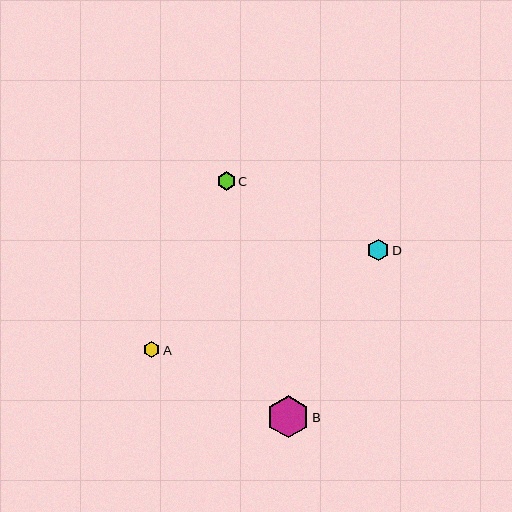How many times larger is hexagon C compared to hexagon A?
Hexagon C is approximately 1.1 times the size of hexagon A.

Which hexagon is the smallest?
Hexagon A is the smallest with a size of approximately 16 pixels.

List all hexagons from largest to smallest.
From largest to smallest: B, D, C, A.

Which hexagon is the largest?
Hexagon B is the largest with a size of approximately 42 pixels.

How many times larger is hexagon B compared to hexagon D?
Hexagon B is approximately 2.0 times the size of hexagon D.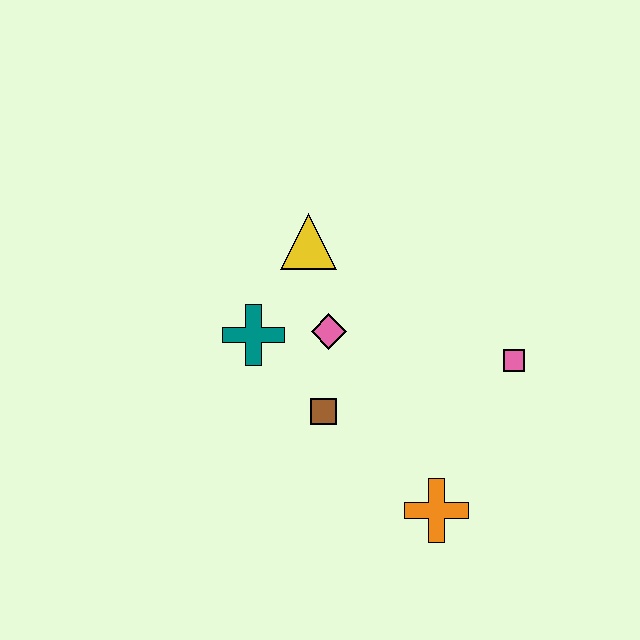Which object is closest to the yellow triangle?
The pink diamond is closest to the yellow triangle.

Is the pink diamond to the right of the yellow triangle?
Yes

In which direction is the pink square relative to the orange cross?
The pink square is above the orange cross.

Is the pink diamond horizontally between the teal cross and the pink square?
Yes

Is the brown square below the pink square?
Yes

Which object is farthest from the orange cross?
The yellow triangle is farthest from the orange cross.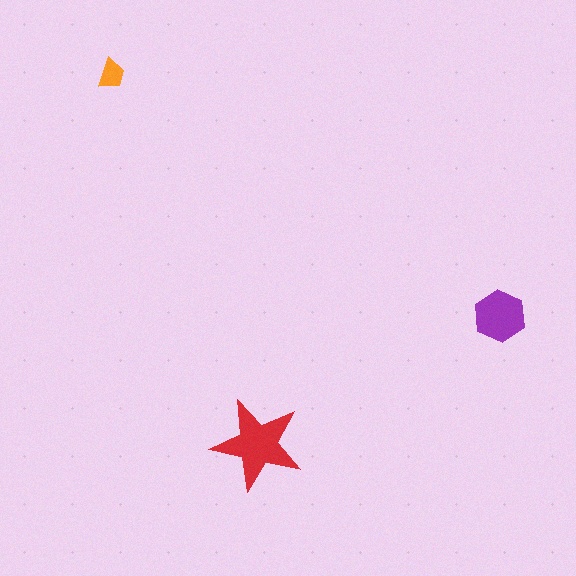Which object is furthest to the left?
The orange trapezoid is leftmost.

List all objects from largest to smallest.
The red star, the purple hexagon, the orange trapezoid.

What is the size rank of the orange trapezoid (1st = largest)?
3rd.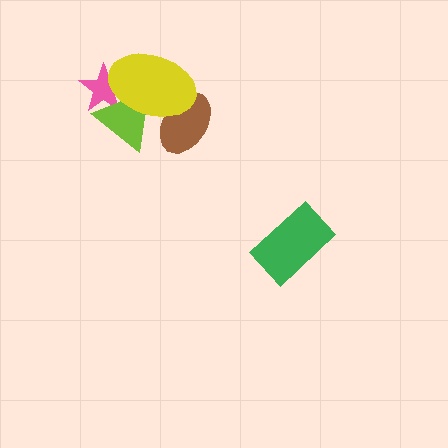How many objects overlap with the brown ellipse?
2 objects overlap with the brown ellipse.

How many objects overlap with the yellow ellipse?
3 objects overlap with the yellow ellipse.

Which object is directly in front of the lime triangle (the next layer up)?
The brown ellipse is directly in front of the lime triangle.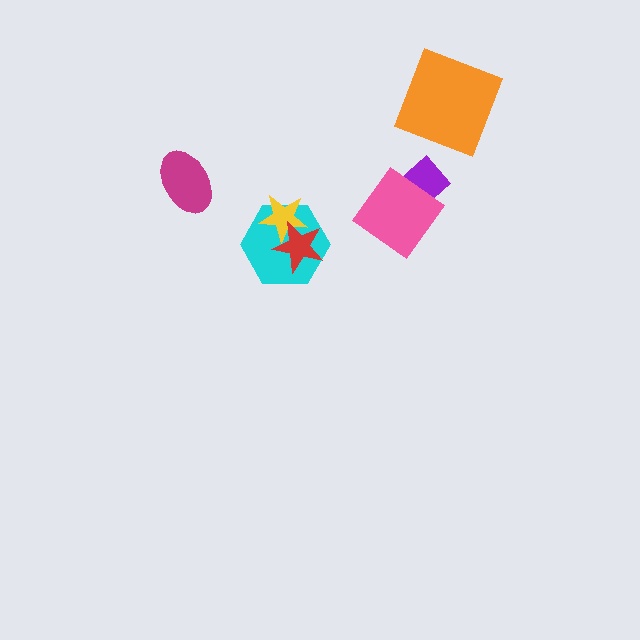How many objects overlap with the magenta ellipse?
0 objects overlap with the magenta ellipse.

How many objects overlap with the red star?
2 objects overlap with the red star.